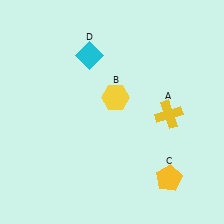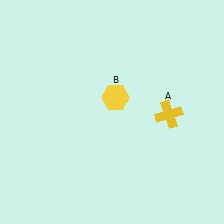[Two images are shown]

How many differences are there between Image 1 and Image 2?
There are 2 differences between the two images.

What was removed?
The cyan diamond (D), the yellow pentagon (C) were removed in Image 2.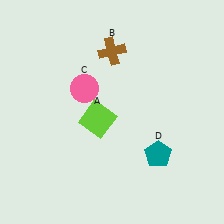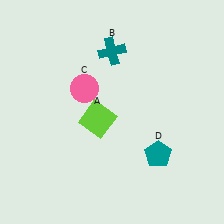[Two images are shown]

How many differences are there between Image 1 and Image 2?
There is 1 difference between the two images.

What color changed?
The cross (B) changed from brown in Image 1 to teal in Image 2.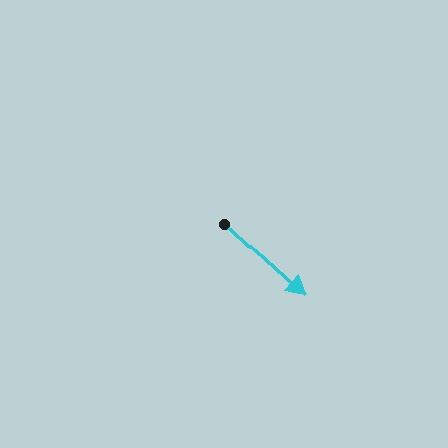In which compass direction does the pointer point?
Southeast.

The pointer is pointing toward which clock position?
Roughly 4 o'clock.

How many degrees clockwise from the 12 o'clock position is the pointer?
Approximately 132 degrees.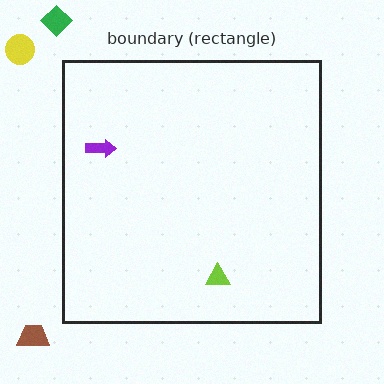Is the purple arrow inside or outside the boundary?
Inside.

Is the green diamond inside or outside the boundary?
Outside.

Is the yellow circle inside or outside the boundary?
Outside.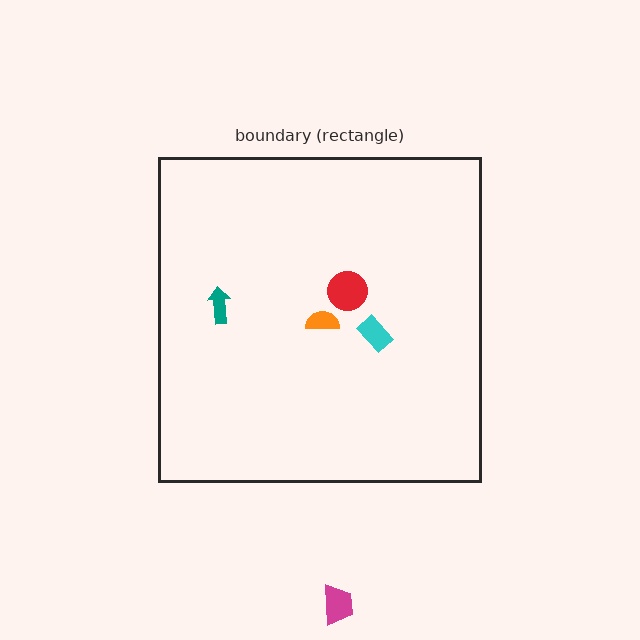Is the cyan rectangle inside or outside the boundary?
Inside.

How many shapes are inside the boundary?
4 inside, 1 outside.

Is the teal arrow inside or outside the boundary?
Inside.